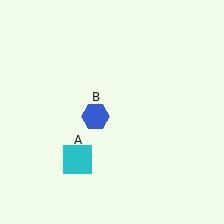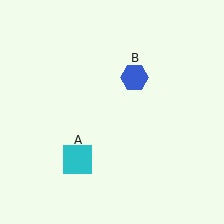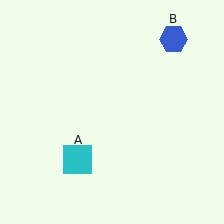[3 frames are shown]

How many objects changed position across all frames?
1 object changed position: blue hexagon (object B).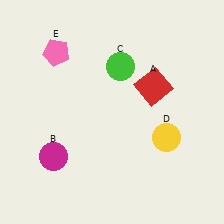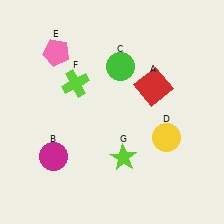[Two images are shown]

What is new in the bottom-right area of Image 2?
A lime star (G) was added in the bottom-right area of Image 2.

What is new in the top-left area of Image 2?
A lime cross (F) was added in the top-left area of Image 2.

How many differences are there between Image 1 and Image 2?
There are 2 differences between the two images.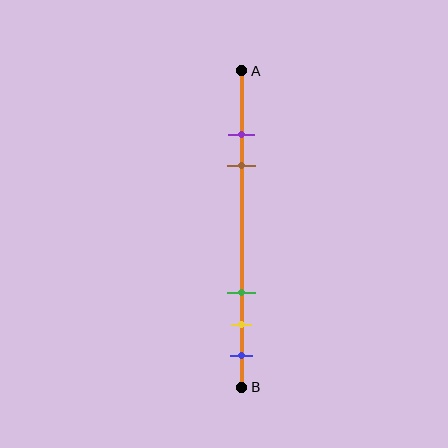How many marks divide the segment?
There are 5 marks dividing the segment.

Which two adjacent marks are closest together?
The purple and brown marks are the closest adjacent pair.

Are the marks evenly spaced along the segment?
No, the marks are not evenly spaced.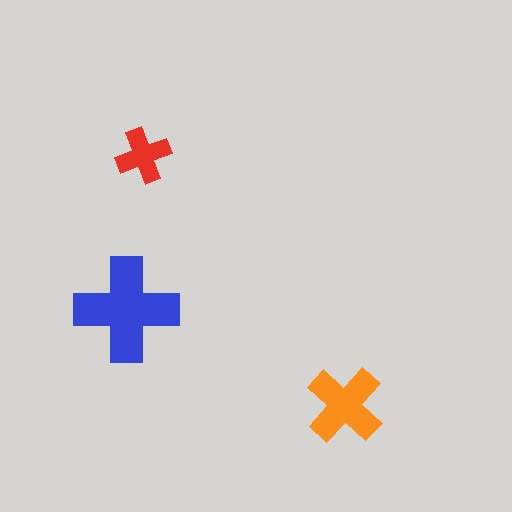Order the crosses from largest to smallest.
the blue one, the orange one, the red one.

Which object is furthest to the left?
The blue cross is leftmost.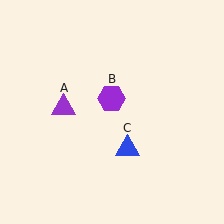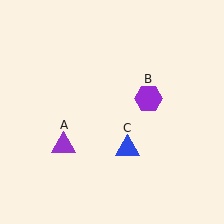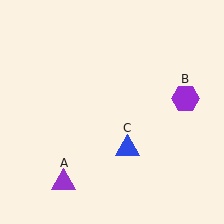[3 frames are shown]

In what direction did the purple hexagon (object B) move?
The purple hexagon (object B) moved right.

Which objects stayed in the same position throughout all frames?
Blue triangle (object C) remained stationary.